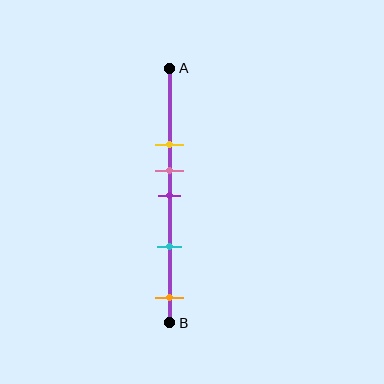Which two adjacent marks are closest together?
The pink and purple marks are the closest adjacent pair.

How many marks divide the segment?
There are 5 marks dividing the segment.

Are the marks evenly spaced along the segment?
No, the marks are not evenly spaced.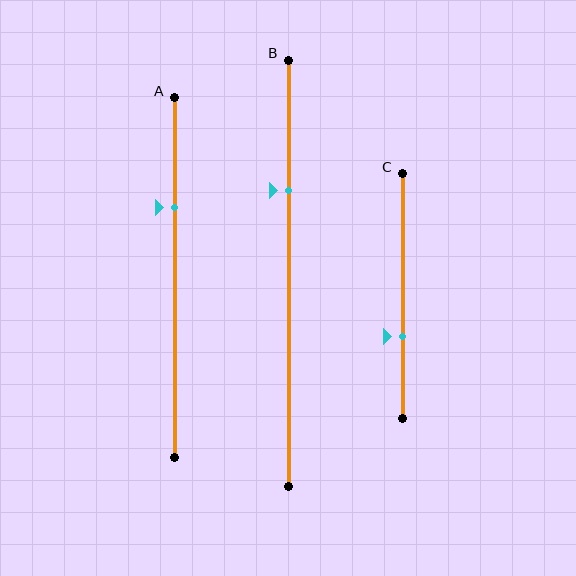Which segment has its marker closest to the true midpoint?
Segment C has its marker closest to the true midpoint.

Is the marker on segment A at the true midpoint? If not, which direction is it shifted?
No, the marker on segment A is shifted upward by about 19% of the segment length.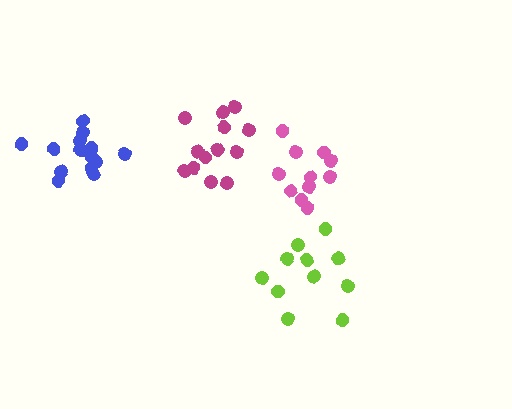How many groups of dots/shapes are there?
There are 4 groups.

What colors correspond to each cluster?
The clusters are colored: blue, lime, pink, magenta.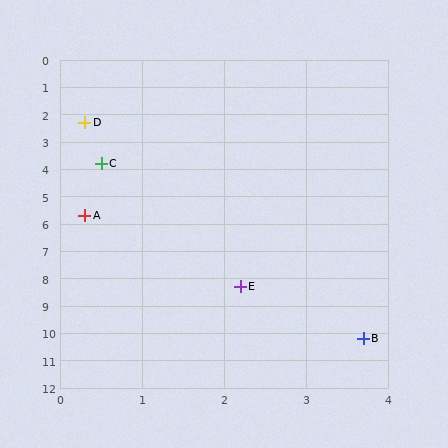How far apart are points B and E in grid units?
Points B and E are about 2.4 grid units apart.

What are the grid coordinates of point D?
Point D is at approximately (0.3, 2.3).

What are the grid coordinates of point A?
Point A is at approximately (0.3, 5.7).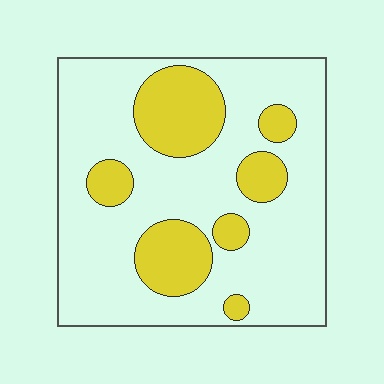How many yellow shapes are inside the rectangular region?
7.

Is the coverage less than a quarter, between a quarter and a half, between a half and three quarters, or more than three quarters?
Between a quarter and a half.